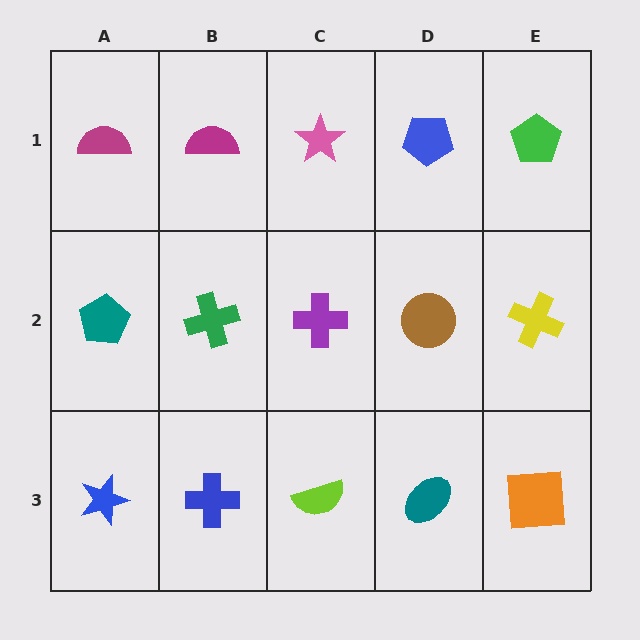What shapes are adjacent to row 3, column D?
A brown circle (row 2, column D), a lime semicircle (row 3, column C), an orange square (row 3, column E).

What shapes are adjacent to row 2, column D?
A blue pentagon (row 1, column D), a teal ellipse (row 3, column D), a purple cross (row 2, column C), a yellow cross (row 2, column E).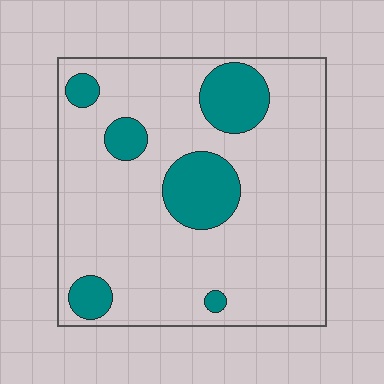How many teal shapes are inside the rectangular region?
6.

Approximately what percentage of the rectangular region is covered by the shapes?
Approximately 20%.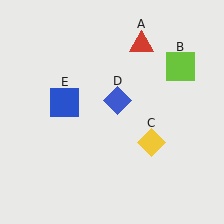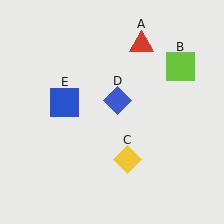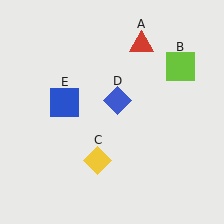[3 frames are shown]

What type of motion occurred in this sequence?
The yellow diamond (object C) rotated clockwise around the center of the scene.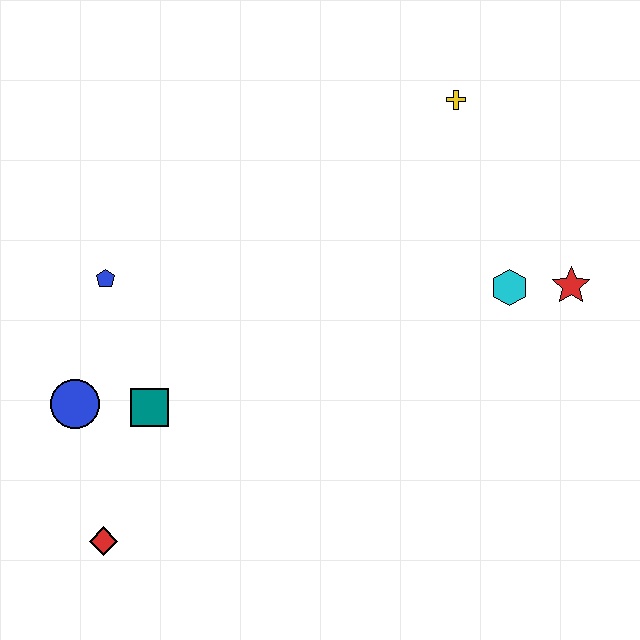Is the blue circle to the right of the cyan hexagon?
No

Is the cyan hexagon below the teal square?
No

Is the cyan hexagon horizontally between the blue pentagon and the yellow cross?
No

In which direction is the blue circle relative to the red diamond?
The blue circle is above the red diamond.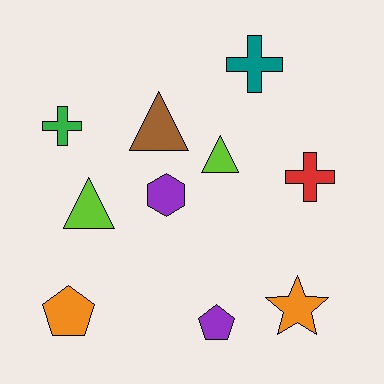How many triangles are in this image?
There are 3 triangles.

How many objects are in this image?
There are 10 objects.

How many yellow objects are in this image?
There are no yellow objects.